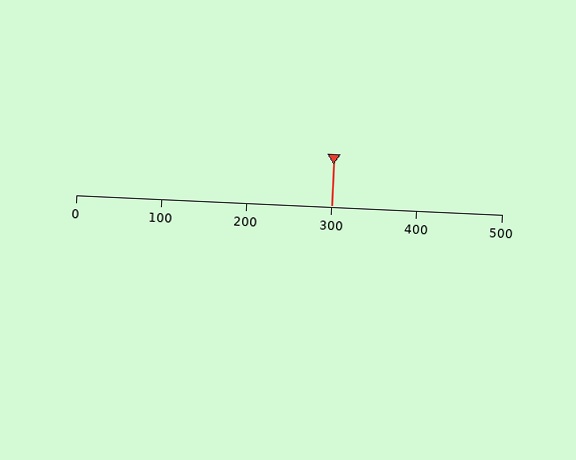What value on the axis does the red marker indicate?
The marker indicates approximately 300.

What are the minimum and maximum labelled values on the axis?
The axis runs from 0 to 500.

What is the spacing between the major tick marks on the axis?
The major ticks are spaced 100 apart.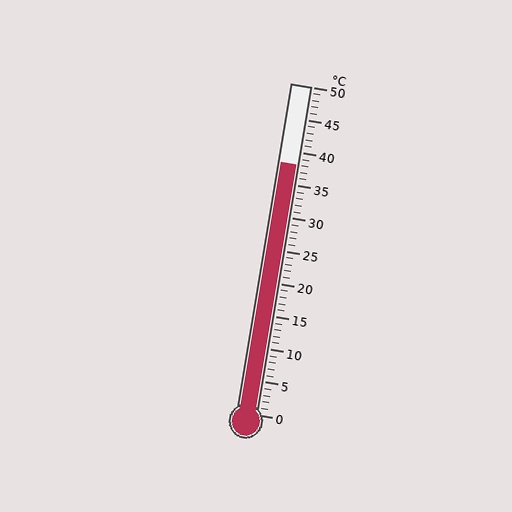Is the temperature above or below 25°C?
The temperature is above 25°C.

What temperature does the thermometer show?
The thermometer shows approximately 38°C.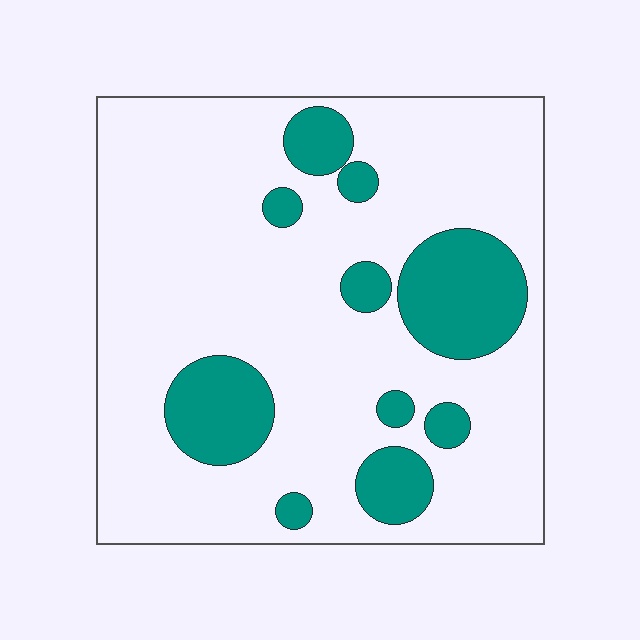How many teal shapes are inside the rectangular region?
10.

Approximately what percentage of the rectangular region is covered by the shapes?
Approximately 20%.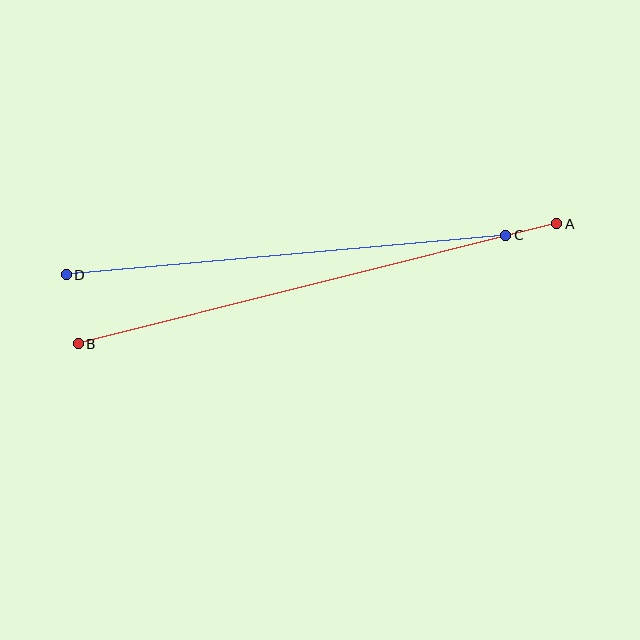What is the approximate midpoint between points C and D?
The midpoint is at approximately (286, 255) pixels.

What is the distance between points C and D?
The distance is approximately 441 pixels.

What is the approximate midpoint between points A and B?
The midpoint is at approximately (318, 284) pixels.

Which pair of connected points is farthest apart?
Points A and B are farthest apart.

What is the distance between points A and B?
The distance is approximately 494 pixels.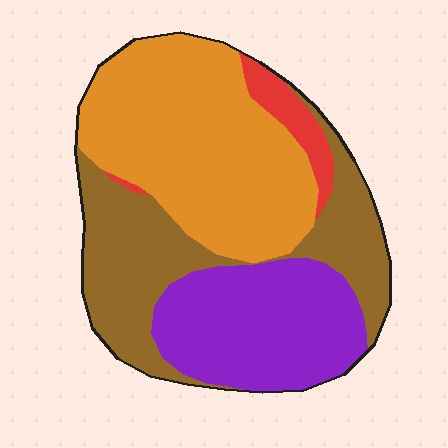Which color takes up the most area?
Orange, at roughly 40%.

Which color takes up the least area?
Red, at roughly 5%.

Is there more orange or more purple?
Orange.